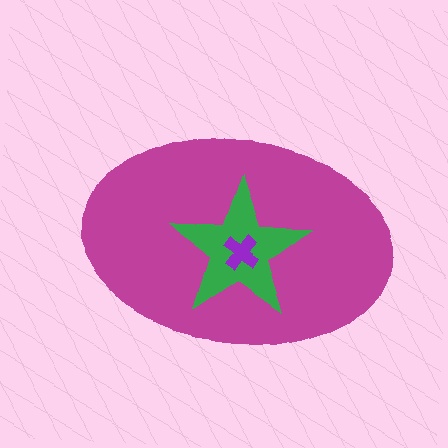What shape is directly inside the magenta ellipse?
The green star.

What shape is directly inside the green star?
The purple cross.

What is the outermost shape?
The magenta ellipse.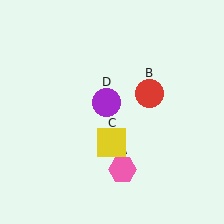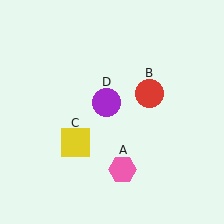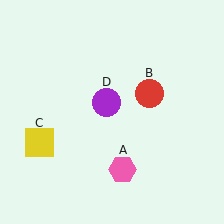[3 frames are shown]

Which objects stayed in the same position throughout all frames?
Pink hexagon (object A) and red circle (object B) and purple circle (object D) remained stationary.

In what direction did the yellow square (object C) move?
The yellow square (object C) moved left.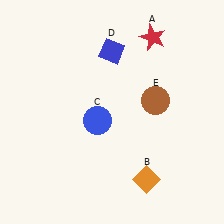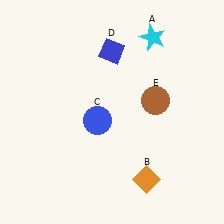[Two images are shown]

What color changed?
The star (A) changed from red in Image 1 to cyan in Image 2.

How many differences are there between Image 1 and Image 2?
There is 1 difference between the two images.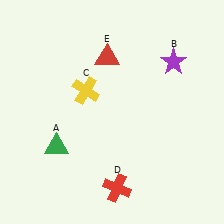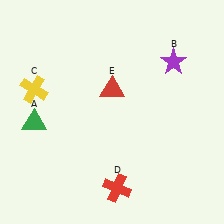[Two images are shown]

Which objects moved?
The objects that moved are: the green triangle (A), the yellow cross (C), the red triangle (E).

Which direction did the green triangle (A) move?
The green triangle (A) moved up.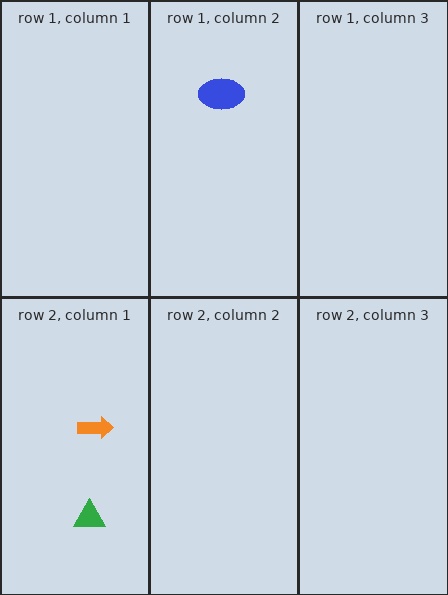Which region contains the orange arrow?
The row 2, column 1 region.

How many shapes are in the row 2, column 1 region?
2.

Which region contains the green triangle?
The row 2, column 1 region.